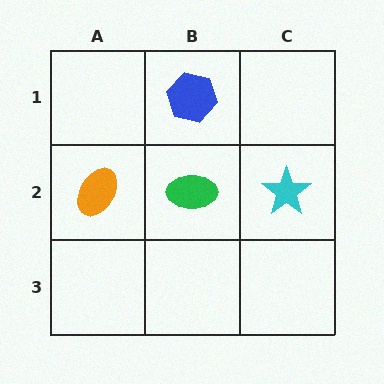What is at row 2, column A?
An orange ellipse.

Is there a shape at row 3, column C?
No, that cell is empty.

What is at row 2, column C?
A cyan star.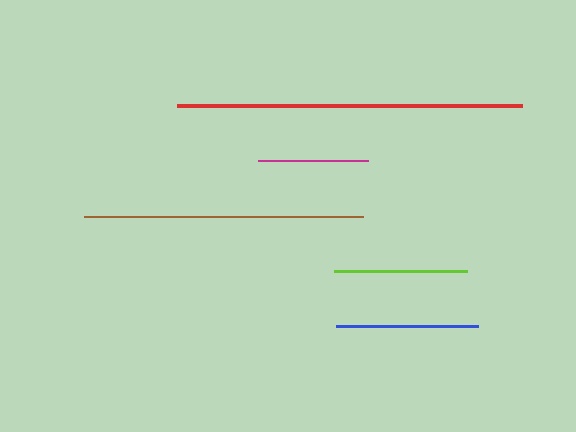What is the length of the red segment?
The red segment is approximately 345 pixels long.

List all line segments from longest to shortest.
From longest to shortest: red, brown, blue, lime, magenta.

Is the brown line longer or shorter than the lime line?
The brown line is longer than the lime line.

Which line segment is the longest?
The red line is the longest at approximately 345 pixels.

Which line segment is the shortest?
The magenta line is the shortest at approximately 109 pixels.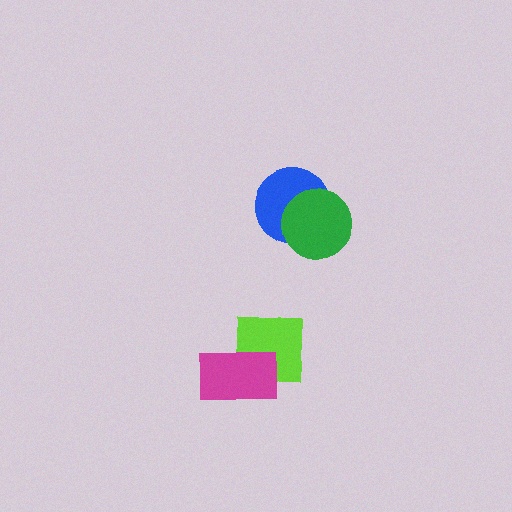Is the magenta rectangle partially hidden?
No, no other shape covers it.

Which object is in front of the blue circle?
The green circle is in front of the blue circle.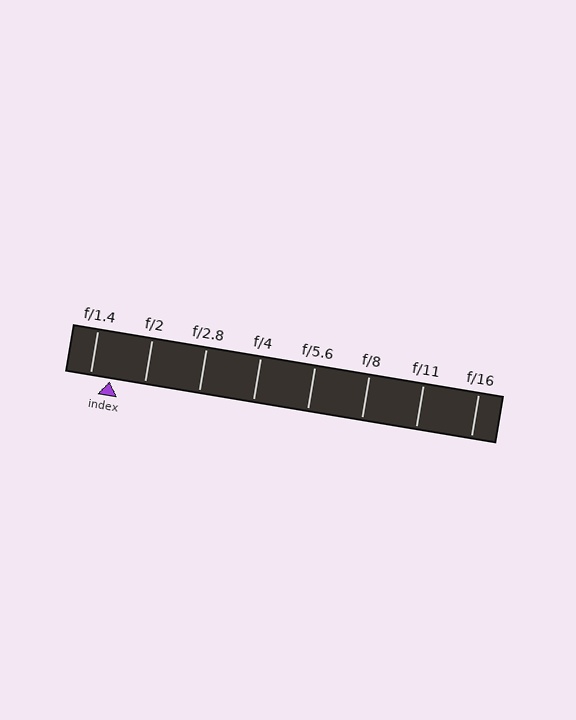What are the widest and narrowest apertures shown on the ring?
The widest aperture shown is f/1.4 and the narrowest is f/16.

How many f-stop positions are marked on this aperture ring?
There are 8 f-stop positions marked.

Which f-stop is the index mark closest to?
The index mark is closest to f/1.4.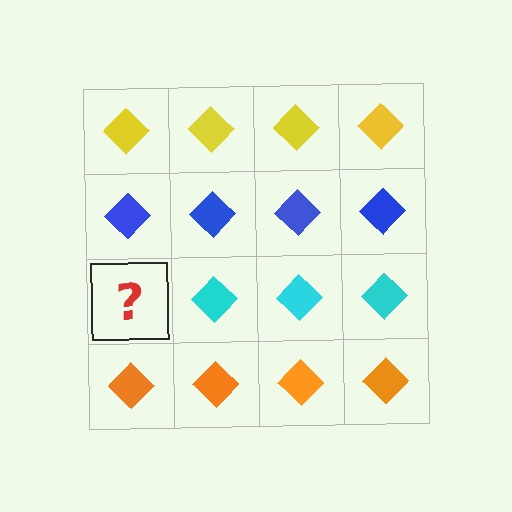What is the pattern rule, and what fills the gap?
The rule is that each row has a consistent color. The gap should be filled with a cyan diamond.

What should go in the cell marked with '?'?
The missing cell should contain a cyan diamond.